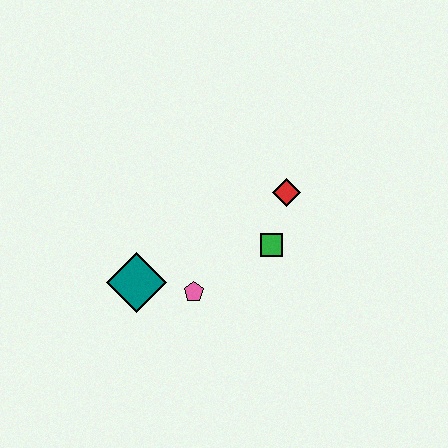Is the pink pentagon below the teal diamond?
Yes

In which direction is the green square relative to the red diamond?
The green square is below the red diamond.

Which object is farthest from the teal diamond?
The red diamond is farthest from the teal diamond.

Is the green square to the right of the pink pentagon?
Yes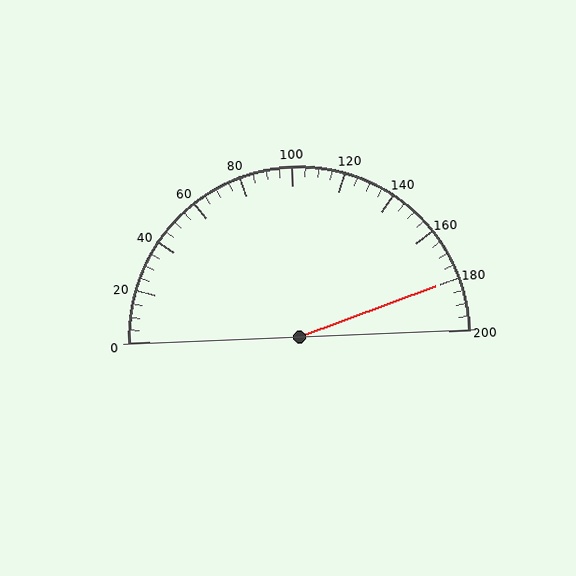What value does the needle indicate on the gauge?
The needle indicates approximately 180.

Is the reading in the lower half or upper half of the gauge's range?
The reading is in the upper half of the range (0 to 200).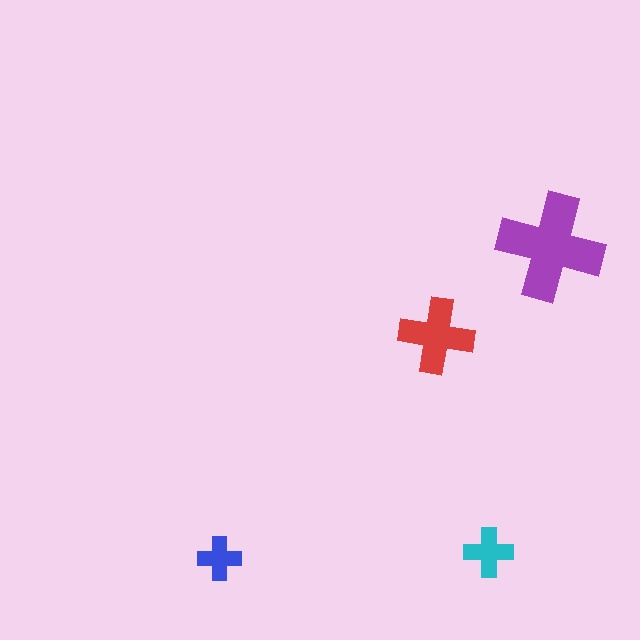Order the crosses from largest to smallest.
the purple one, the red one, the cyan one, the blue one.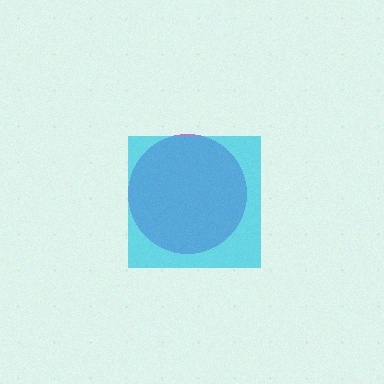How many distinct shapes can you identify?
There are 2 distinct shapes: a purple circle, a cyan square.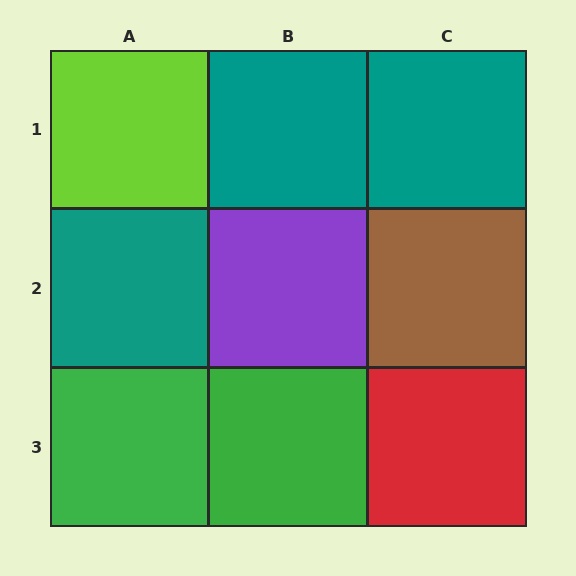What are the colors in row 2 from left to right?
Teal, purple, brown.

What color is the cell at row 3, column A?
Green.